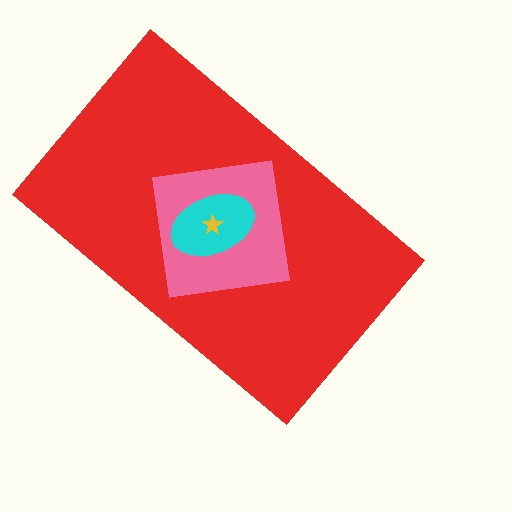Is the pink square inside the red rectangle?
Yes.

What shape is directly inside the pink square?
The cyan ellipse.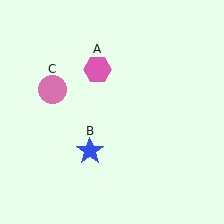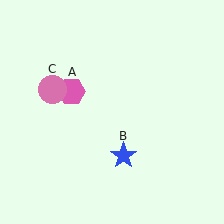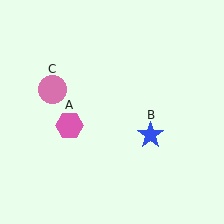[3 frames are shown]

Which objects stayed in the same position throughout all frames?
Pink circle (object C) remained stationary.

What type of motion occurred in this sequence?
The pink hexagon (object A), blue star (object B) rotated counterclockwise around the center of the scene.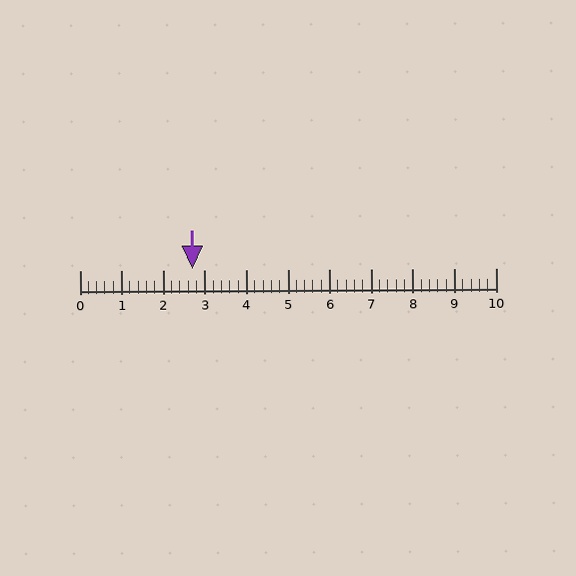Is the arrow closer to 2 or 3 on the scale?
The arrow is closer to 3.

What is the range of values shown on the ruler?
The ruler shows values from 0 to 10.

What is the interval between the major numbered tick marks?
The major tick marks are spaced 1 units apart.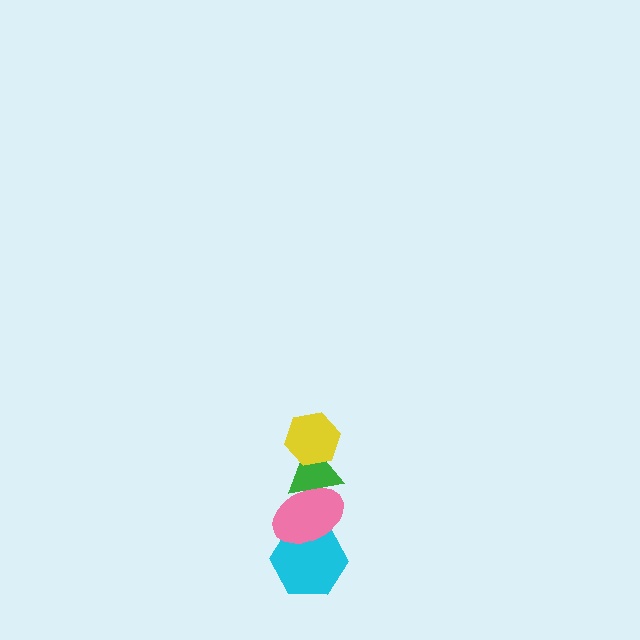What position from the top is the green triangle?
The green triangle is 2nd from the top.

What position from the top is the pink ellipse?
The pink ellipse is 3rd from the top.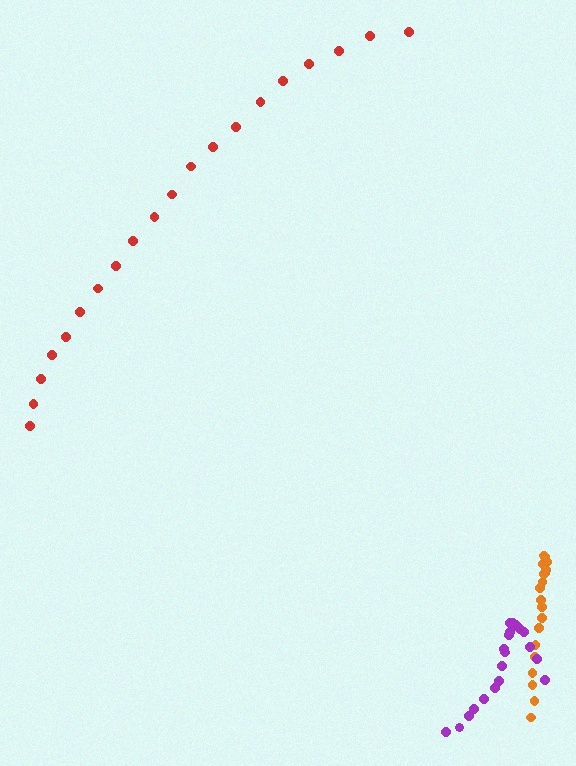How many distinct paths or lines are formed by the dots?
There are 3 distinct paths.